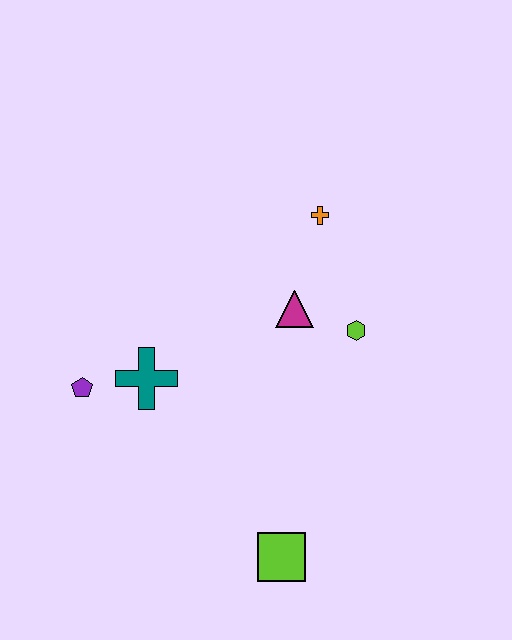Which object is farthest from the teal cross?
The orange cross is farthest from the teal cross.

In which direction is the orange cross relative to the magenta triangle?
The orange cross is above the magenta triangle.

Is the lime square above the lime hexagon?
No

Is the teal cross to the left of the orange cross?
Yes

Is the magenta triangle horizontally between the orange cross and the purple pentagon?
Yes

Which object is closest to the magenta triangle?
The lime hexagon is closest to the magenta triangle.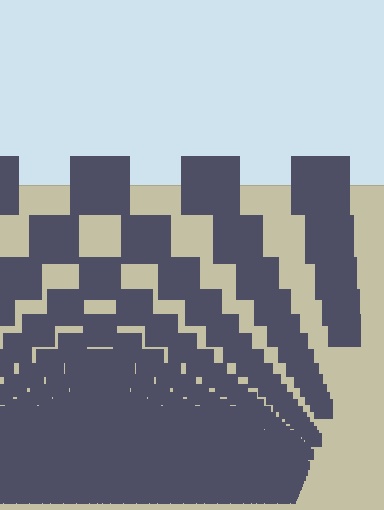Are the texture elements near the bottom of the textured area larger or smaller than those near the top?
Smaller. The gradient is inverted — elements near the bottom are smaller and denser.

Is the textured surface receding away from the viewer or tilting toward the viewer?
The surface appears to tilt toward the viewer. Texture elements get larger and sparser toward the top.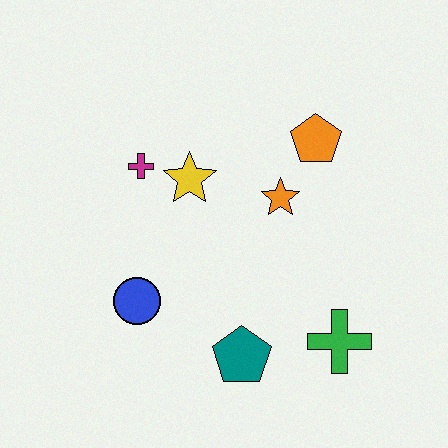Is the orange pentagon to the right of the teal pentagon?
Yes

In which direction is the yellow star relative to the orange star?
The yellow star is to the left of the orange star.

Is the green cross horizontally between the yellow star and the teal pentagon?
No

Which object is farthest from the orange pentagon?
The blue circle is farthest from the orange pentagon.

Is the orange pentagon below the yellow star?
No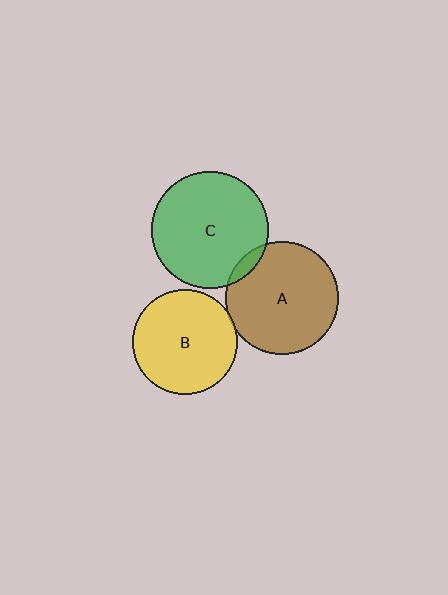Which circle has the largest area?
Circle C (green).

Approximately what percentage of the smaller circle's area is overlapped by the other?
Approximately 5%.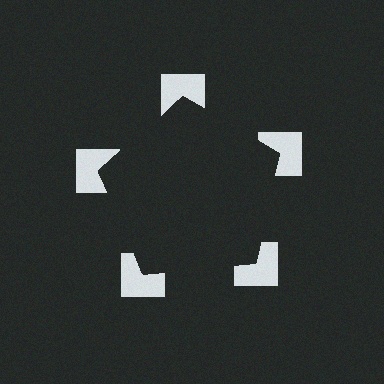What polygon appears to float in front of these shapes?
An illusory pentagon — its edges are inferred from the aligned wedge cuts in the notched squares, not physically drawn.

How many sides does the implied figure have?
5 sides.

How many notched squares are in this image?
There are 5 — one at each vertex of the illusory pentagon.